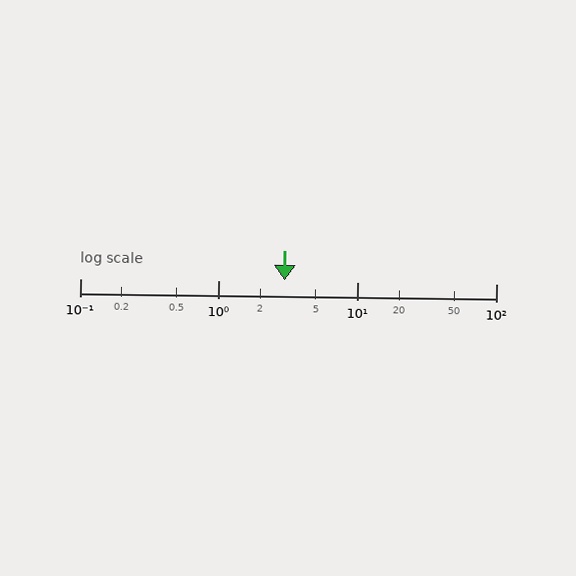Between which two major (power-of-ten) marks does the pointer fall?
The pointer is between 1 and 10.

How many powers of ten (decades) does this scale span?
The scale spans 3 decades, from 0.1 to 100.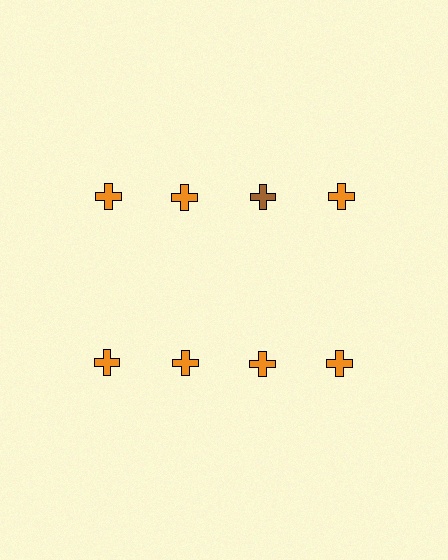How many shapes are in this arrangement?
There are 8 shapes arranged in a grid pattern.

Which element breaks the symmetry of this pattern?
The brown cross in the top row, center column breaks the symmetry. All other shapes are orange crosses.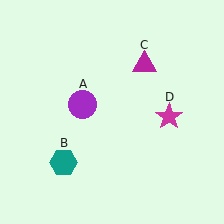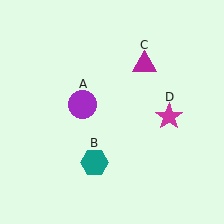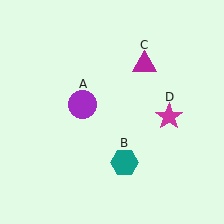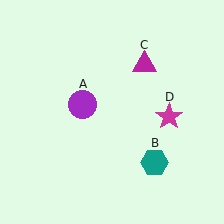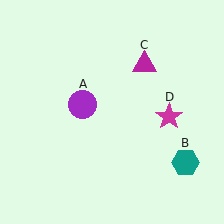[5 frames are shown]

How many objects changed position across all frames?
1 object changed position: teal hexagon (object B).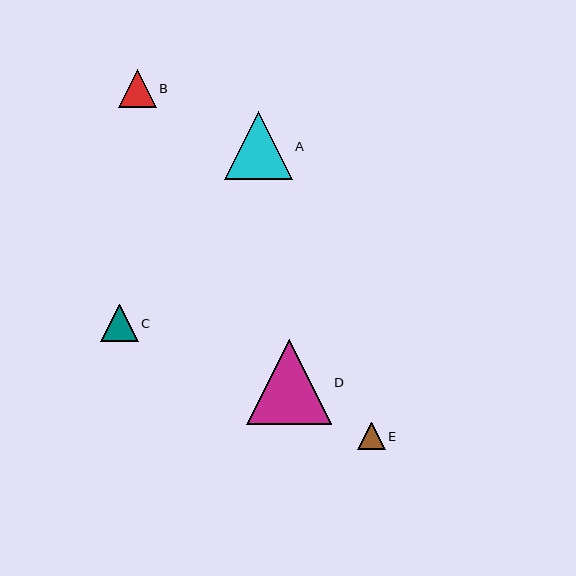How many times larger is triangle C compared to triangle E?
Triangle C is approximately 1.4 times the size of triangle E.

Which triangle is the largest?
Triangle D is the largest with a size of approximately 84 pixels.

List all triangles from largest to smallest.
From largest to smallest: D, A, B, C, E.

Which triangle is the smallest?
Triangle E is the smallest with a size of approximately 27 pixels.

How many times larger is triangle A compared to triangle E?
Triangle A is approximately 2.5 times the size of triangle E.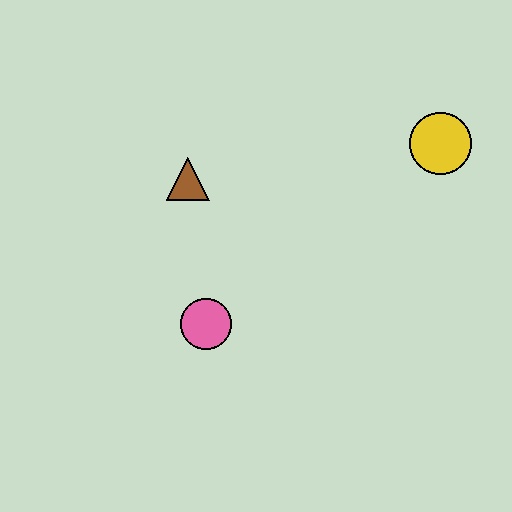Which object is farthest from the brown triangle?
The yellow circle is farthest from the brown triangle.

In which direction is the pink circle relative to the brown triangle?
The pink circle is below the brown triangle.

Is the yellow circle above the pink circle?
Yes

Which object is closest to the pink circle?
The brown triangle is closest to the pink circle.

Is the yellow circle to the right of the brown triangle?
Yes